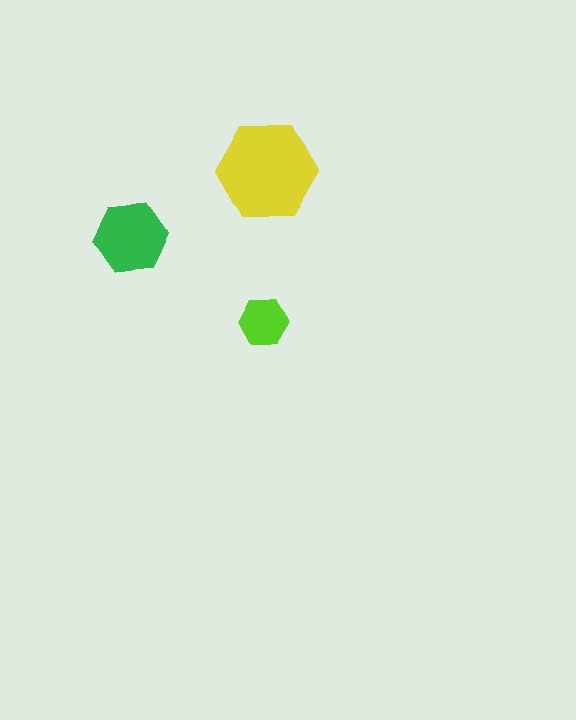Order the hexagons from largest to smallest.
the yellow one, the green one, the lime one.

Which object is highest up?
The yellow hexagon is topmost.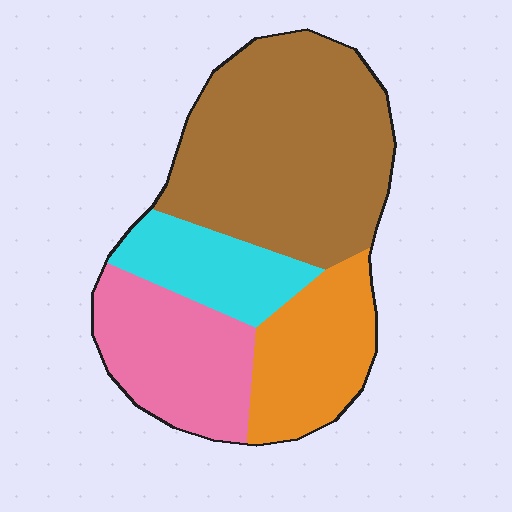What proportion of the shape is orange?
Orange takes up about one fifth (1/5) of the shape.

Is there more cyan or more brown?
Brown.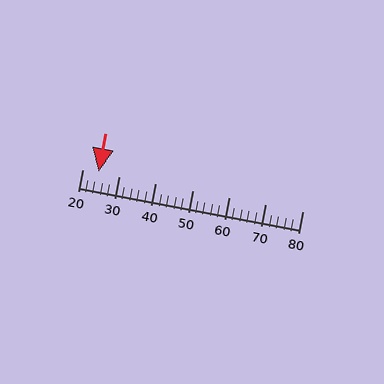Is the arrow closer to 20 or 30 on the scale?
The arrow is closer to 20.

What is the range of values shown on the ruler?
The ruler shows values from 20 to 80.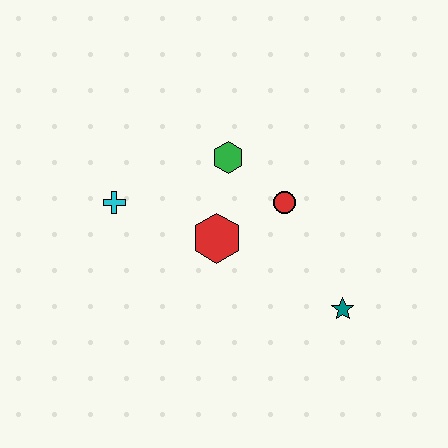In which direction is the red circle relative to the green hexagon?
The red circle is to the right of the green hexagon.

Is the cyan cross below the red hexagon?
No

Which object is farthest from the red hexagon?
The teal star is farthest from the red hexagon.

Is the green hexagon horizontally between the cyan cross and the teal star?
Yes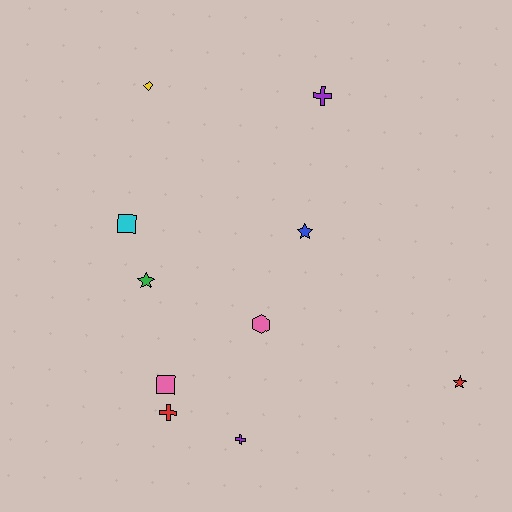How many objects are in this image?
There are 10 objects.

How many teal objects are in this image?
There are no teal objects.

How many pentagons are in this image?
There are no pentagons.